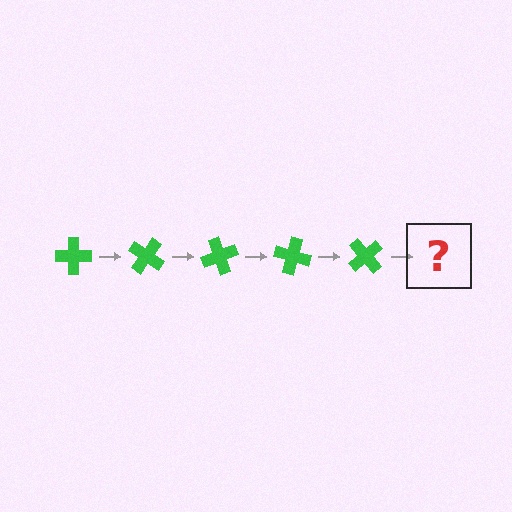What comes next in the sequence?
The next element should be a green cross rotated 175 degrees.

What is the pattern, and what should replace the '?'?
The pattern is that the cross rotates 35 degrees each step. The '?' should be a green cross rotated 175 degrees.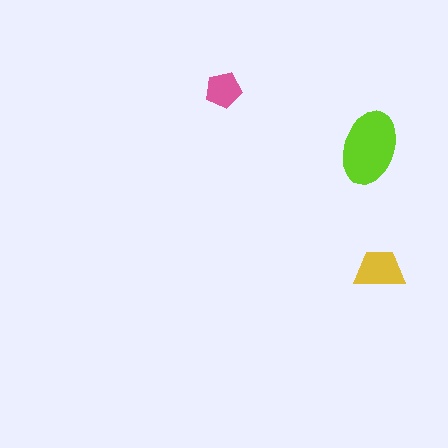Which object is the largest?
The lime ellipse.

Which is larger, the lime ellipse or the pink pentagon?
The lime ellipse.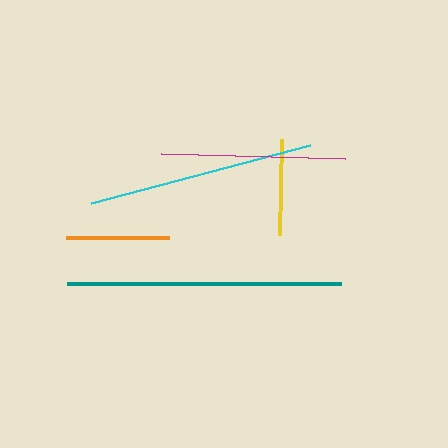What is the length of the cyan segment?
The cyan segment is approximately 226 pixels long.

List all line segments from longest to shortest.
From longest to shortest: teal, cyan, magenta, orange, yellow.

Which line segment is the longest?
The teal line is the longest at approximately 275 pixels.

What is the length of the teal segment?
The teal segment is approximately 275 pixels long.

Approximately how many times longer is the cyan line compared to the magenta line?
The cyan line is approximately 1.2 times the length of the magenta line.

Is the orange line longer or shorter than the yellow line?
The orange line is longer than the yellow line.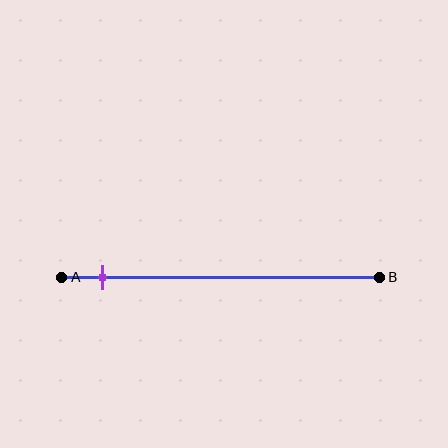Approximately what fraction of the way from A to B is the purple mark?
The purple mark is approximately 15% of the way from A to B.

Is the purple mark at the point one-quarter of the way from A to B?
No, the mark is at about 15% from A, not at the 25% one-quarter point.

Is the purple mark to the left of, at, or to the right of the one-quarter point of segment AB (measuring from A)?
The purple mark is to the left of the one-quarter point of segment AB.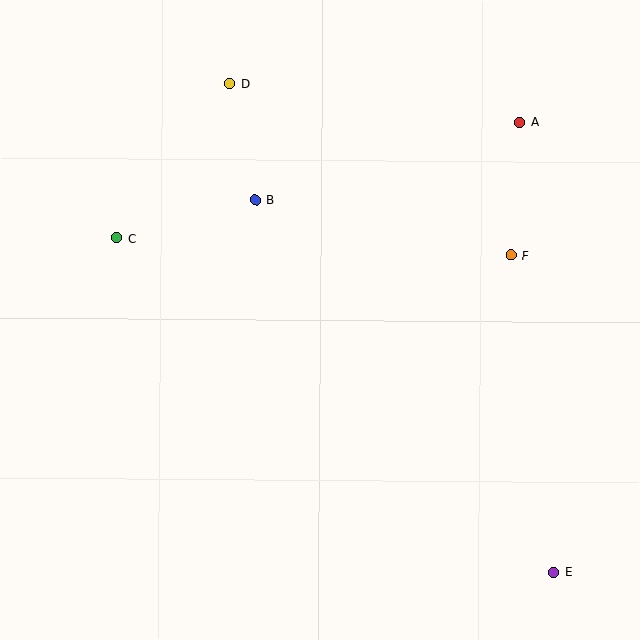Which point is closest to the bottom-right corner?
Point E is closest to the bottom-right corner.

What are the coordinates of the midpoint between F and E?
The midpoint between F and E is at (532, 414).